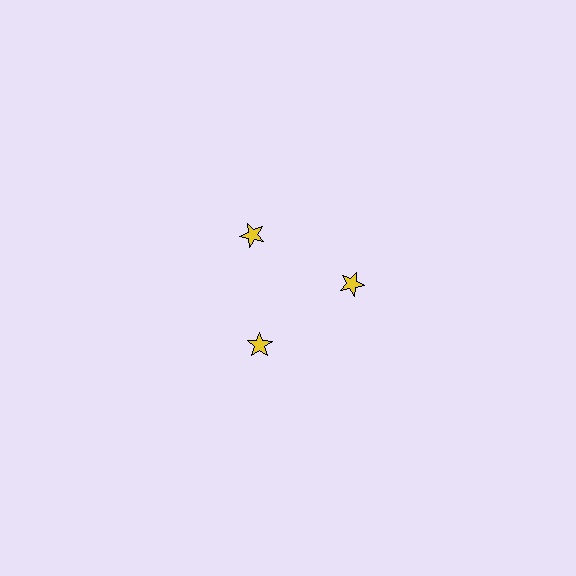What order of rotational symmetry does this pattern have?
This pattern has 3-fold rotational symmetry.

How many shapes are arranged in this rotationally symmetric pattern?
There are 3 shapes, arranged in 3 groups of 1.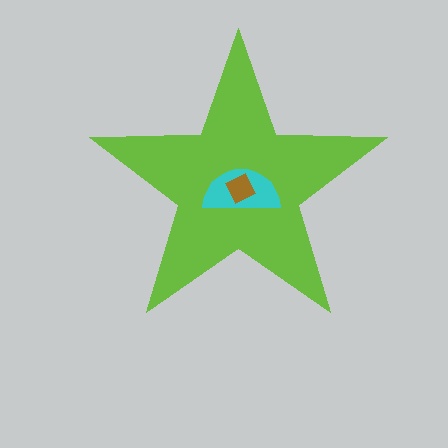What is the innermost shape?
The brown square.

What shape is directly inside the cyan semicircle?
The brown square.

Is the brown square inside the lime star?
Yes.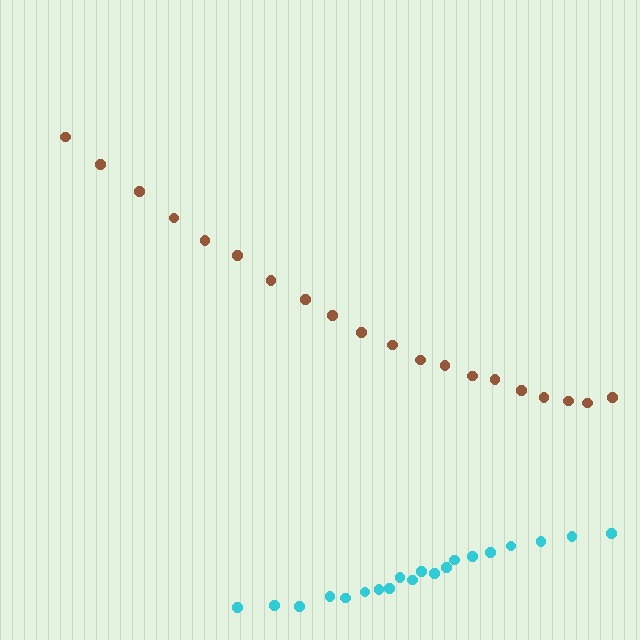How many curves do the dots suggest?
There are 2 distinct paths.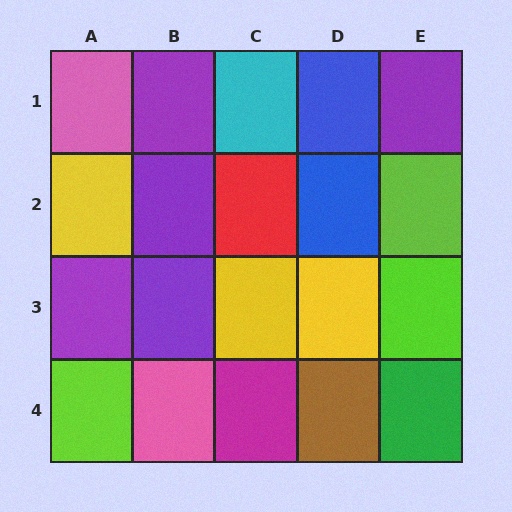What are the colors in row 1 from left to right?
Pink, purple, cyan, blue, purple.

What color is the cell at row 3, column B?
Purple.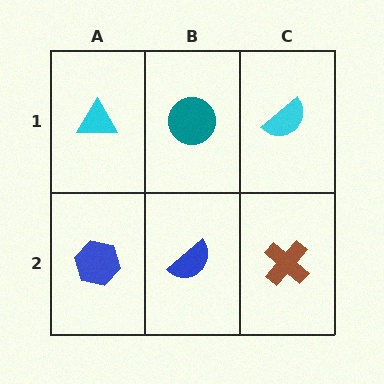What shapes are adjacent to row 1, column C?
A brown cross (row 2, column C), a teal circle (row 1, column B).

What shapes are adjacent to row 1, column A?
A blue hexagon (row 2, column A), a teal circle (row 1, column B).